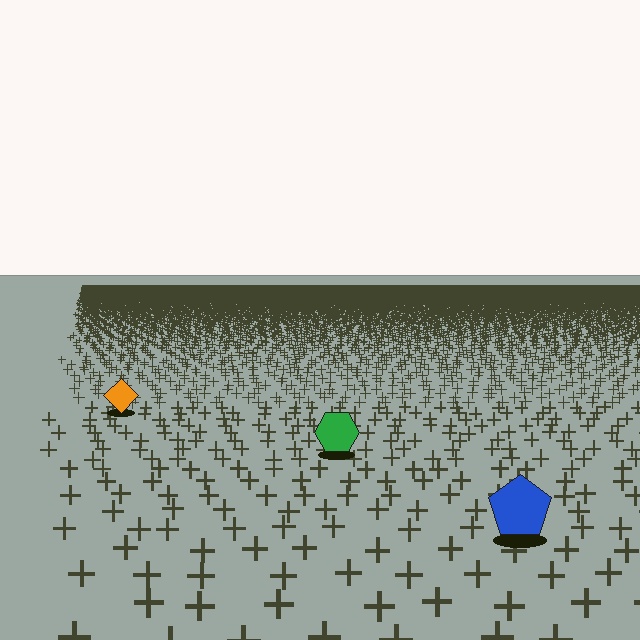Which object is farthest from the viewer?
The orange diamond is farthest from the viewer. It appears smaller and the ground texture around it is denser.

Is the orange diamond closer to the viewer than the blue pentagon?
No. The blue pentagon is closer — you can tell from the texture gradient: the ground texture is coarser near it.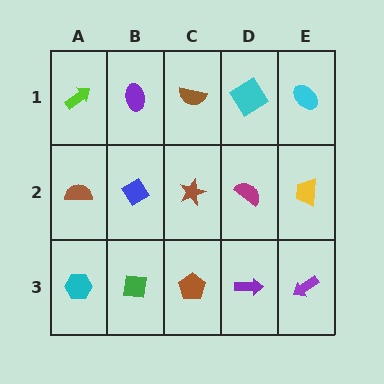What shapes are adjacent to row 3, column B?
A blue diamond (row 2, column B), a cyan hexagon (row 3, column A), a brown pentagon (row 3, column C).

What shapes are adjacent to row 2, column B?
A purple ellipse (row 1, column B), a green square (row 3, column B), a brown semicircle (row 2, column A), a brown star (row 2, column C).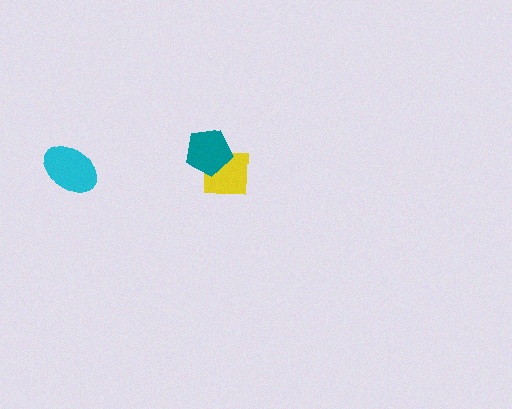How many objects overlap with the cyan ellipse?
0 objects overlap with the cyan ellipse.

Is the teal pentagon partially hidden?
No, no other shape covers it.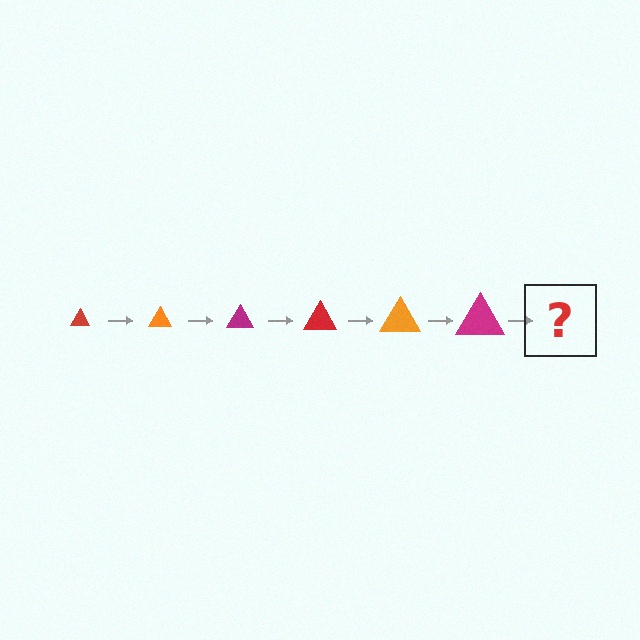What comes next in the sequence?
The next element should be a red triangle, larger than the previous one.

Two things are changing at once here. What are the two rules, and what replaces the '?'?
The two rules are that the triangle grows larger each step and the color cycles through red, orange, and magenta. The '?' should be a red triangle, larger than the previous one.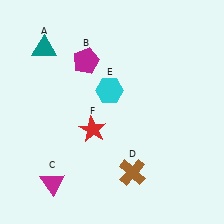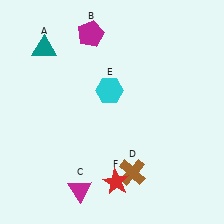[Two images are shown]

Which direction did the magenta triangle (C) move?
The magenta triangle (C) moved right.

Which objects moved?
The objects that moved are: the magenta pentagon (B), the magenta triangle (C), the red star (F).